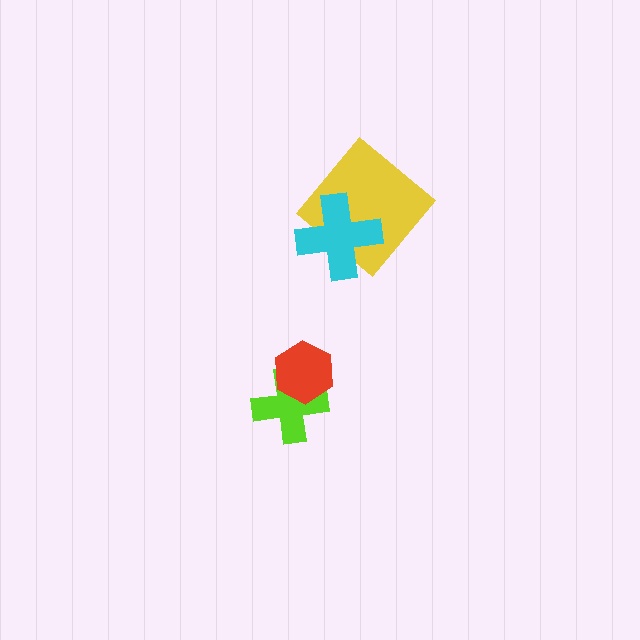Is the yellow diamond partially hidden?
Yes, it is partially covered by another shape.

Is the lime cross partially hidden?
Yes, it is partially covered by another shape.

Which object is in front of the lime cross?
The red hexagon is in front of the lime cross.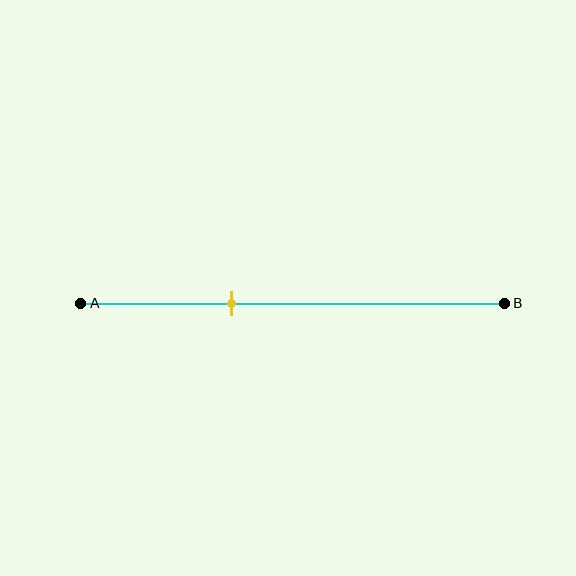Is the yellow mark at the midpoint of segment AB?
No, the mark is at about 35% from A, not at the 50% midpoint.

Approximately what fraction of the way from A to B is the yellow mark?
The yellow mark is approximately 35% of the way from A to B.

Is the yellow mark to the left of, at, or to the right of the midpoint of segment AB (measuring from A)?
The yellow mark is to the left of the midpoint of segment AB.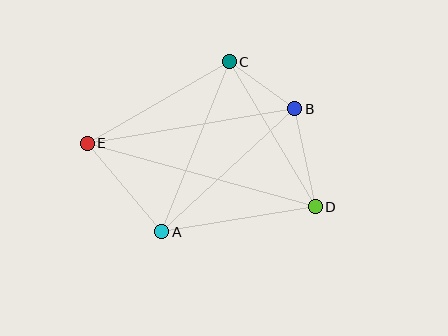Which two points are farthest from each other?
Points D and E are farthest from each other.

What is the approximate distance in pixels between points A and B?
The distance between A and B is approximately 181 pixels.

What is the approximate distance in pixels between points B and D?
The distance between B and D is approximately 100 pixels.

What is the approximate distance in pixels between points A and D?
The distance between A and D is approximately 156 pixels.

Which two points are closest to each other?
Points B and C are closest to each other.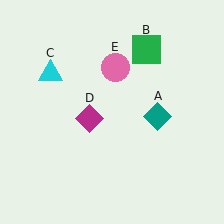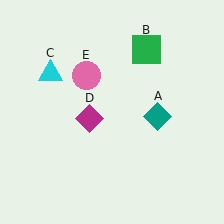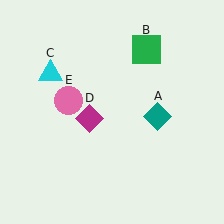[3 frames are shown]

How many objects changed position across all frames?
1 object changed position: pink circle (object E).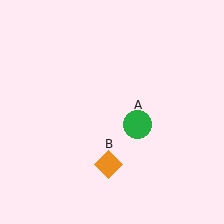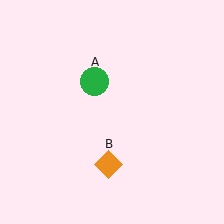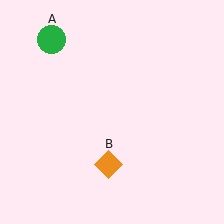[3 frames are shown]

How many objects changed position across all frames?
1 object changed position: green circle (object A).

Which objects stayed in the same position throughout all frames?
Orange diamond (object B) remained stationary.